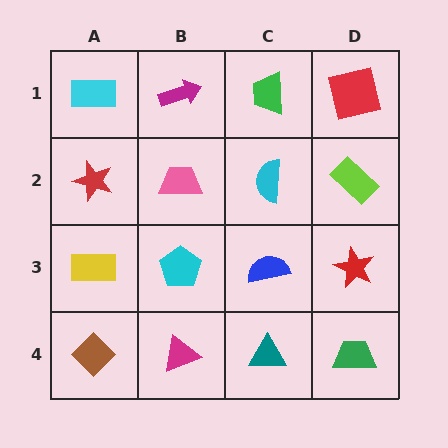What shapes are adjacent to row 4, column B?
A cyan pentagon (row 3, column B), a brown diamond (row 4, column A), a teal triangle (row 4, column C).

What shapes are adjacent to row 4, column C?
A blue semicircle (row 3, column C), a magenta triangle (row 4, column B), a green trapezoid (row 4, column D).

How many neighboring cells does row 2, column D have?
3.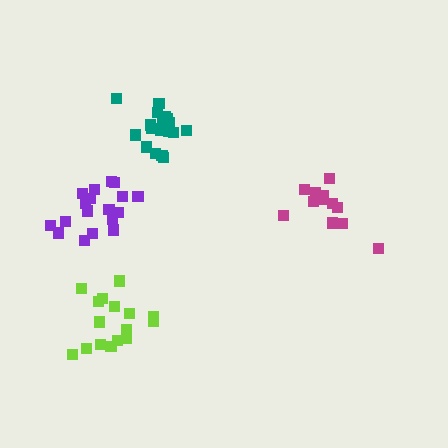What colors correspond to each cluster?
The clusters are colored: purple, lime, magenta, teal.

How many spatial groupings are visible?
There are 4 spatial groupings.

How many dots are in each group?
Group 1: 18 dots, Group 2: 16 dots, Group 3: 13 dots, Group 4: 19 dots (66 total).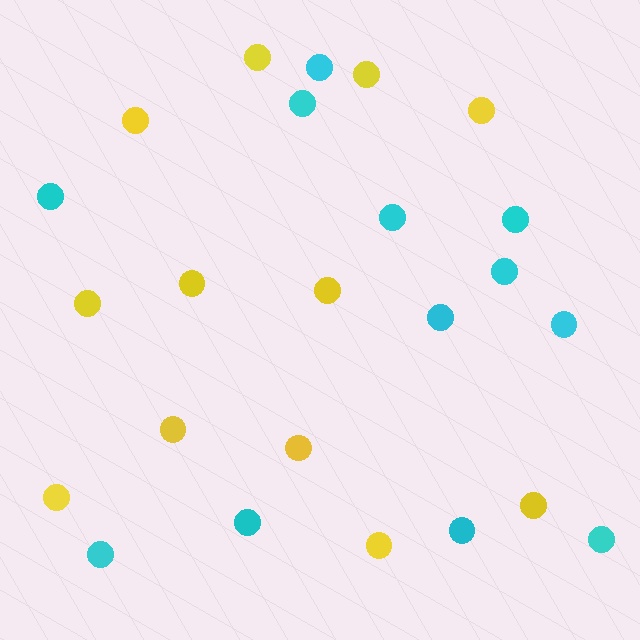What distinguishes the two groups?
There are 2 groups: one group of yellow circles (12) and one group of cyan circles (12).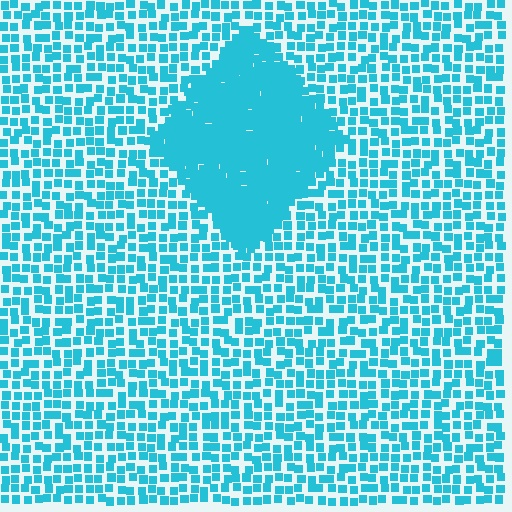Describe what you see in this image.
The image contains small cyan elements arranged at two different densities. A diamond-shaped region is visible where the elements are more densely packed than the surrounding area.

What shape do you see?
I see a diamond.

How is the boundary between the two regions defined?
The boundary is defined by a change in element density (approximately 2.4x ratio). All elements are the same color, size, and shape.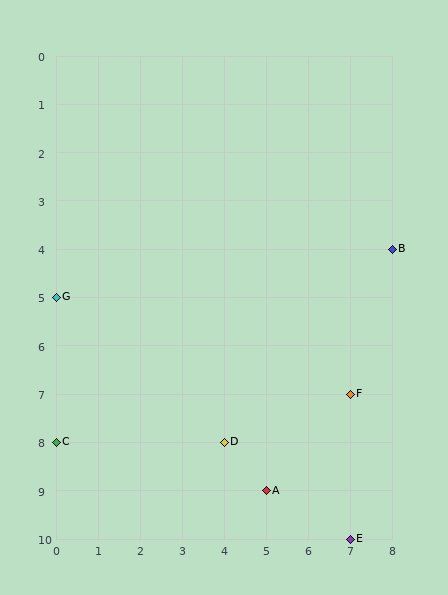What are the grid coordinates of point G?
Point G is at grid coordinates (0, 5).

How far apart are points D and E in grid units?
Points D and E are 3 columns and 2 rows apart (about 3.6 grid units diagonally).